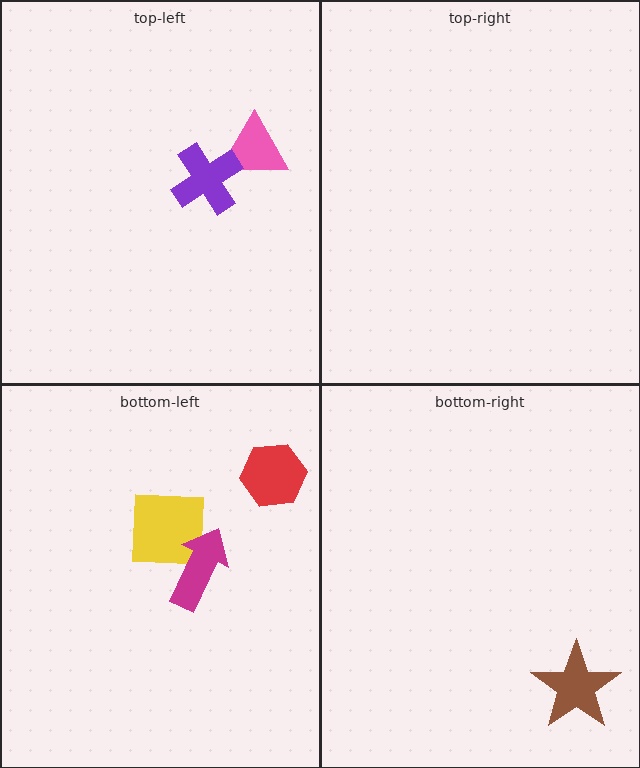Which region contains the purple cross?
The top-left region.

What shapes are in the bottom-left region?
The yellow square, the magenta arrow, the red hexagon.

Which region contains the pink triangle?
The top-left region.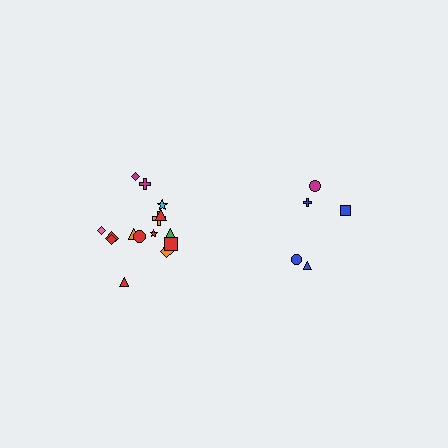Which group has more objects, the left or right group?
The left group.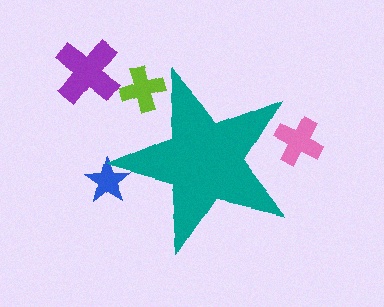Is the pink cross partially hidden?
Yes, the pink cross is partially hidden behind the teal star.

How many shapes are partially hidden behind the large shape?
3 shapes are partially hidden.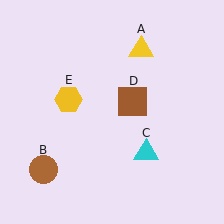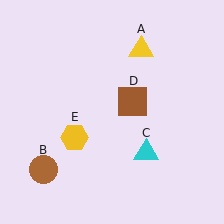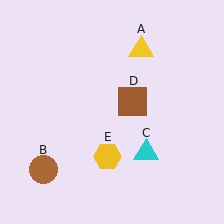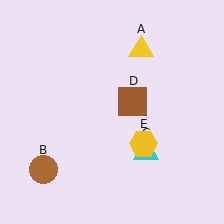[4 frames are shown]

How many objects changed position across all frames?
1 object changed position: yellow hexagon (object E).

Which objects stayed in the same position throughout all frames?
Yellow triangle (object A) and brown circle (object B) and cyan triangle (object C) and brown square (object D) remained stationary.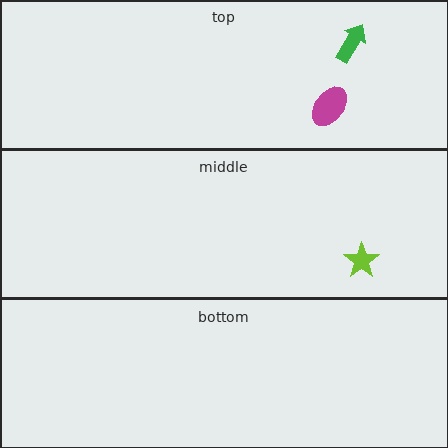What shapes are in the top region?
The green arrow, the magenta ellipse.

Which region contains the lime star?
The middle region.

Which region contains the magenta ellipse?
The top region.